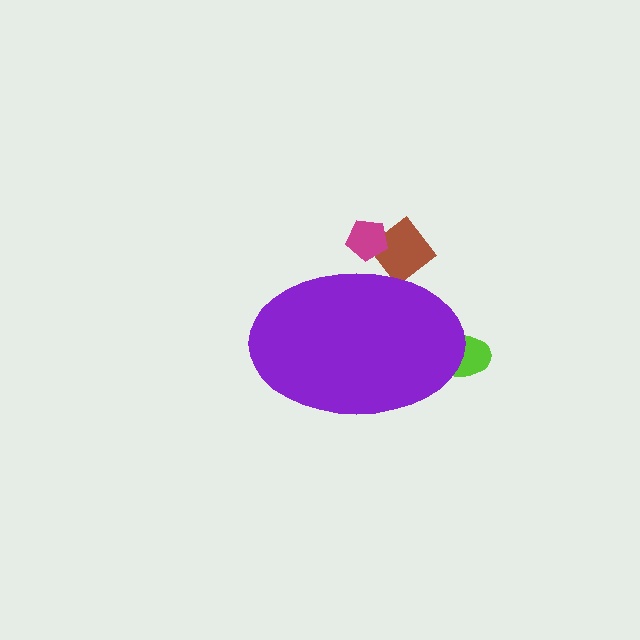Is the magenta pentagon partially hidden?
Yes, the magenta pentagon is partially hidden behind the purple ellipse.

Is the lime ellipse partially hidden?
Yes, the lime ellipse is partially hidden behind the purple ellipse.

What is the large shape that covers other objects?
A purple ellipse.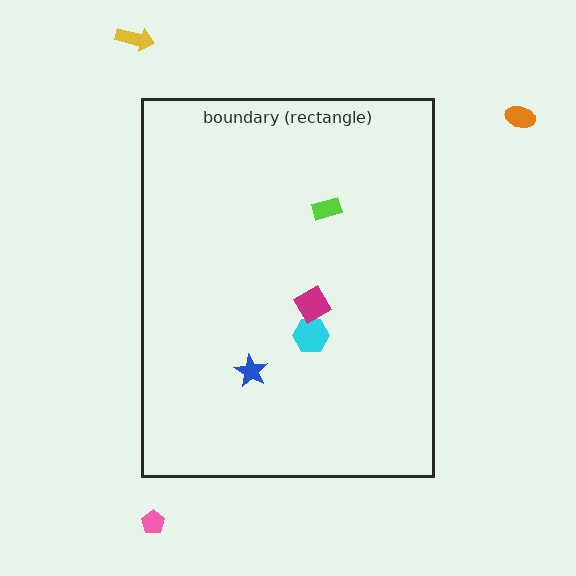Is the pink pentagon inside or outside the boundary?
Outside.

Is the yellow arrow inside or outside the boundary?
Outside.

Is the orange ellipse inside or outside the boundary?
Outside.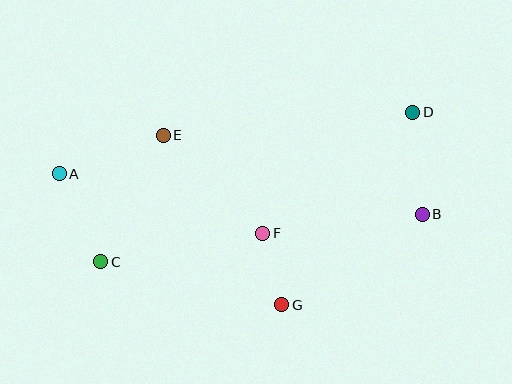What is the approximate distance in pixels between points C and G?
The distance between C and G is approximately 186 pixels.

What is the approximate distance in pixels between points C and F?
The distance between C and F is approximately 164 pixels.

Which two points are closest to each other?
Points F and G are closest to each other.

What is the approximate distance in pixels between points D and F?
The distance between D and F is approximately 193 pixels.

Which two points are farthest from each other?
Points A and B are farthest from each other.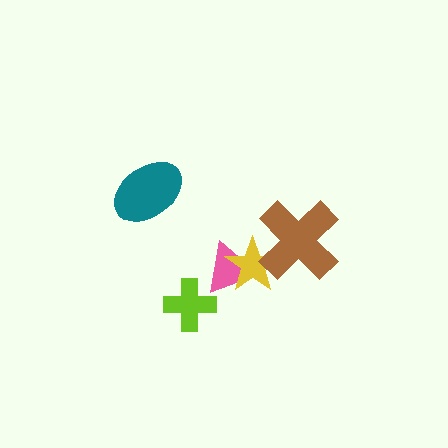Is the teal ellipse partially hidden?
No, no other shape covers it.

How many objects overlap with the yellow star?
2 objects overlap with the yellow star.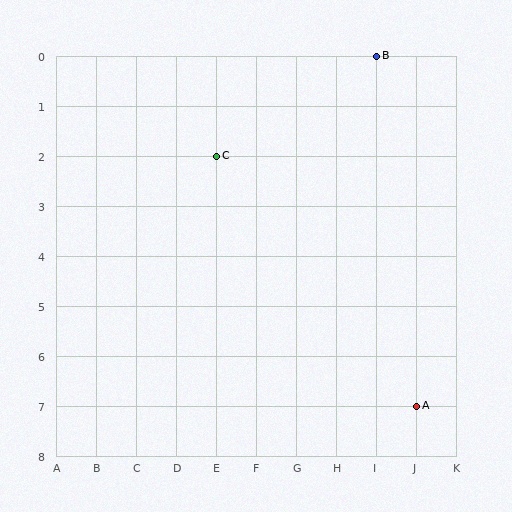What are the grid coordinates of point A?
Point A is at grid coordinates (J, 7).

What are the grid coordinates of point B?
Point B is at grid coordinates (I, 0).